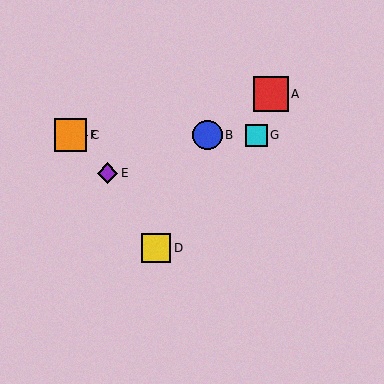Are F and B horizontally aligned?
Yes, both are at y≈135.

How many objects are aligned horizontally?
4 objects (B, C, F, G) are aligned horizontally.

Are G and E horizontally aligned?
No, G is at y≈135 and E is at y≈173.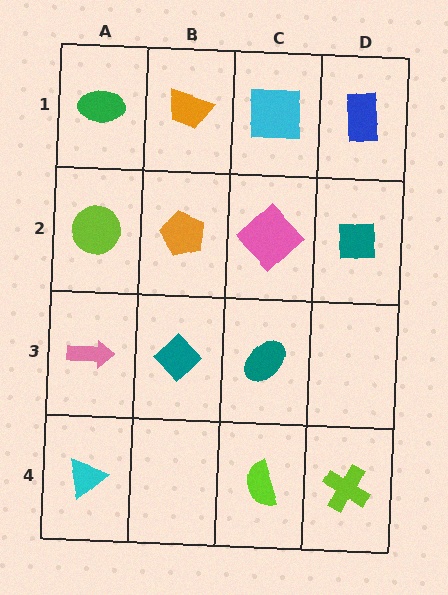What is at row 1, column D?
A blue rectangle.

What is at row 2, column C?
A pink diamond.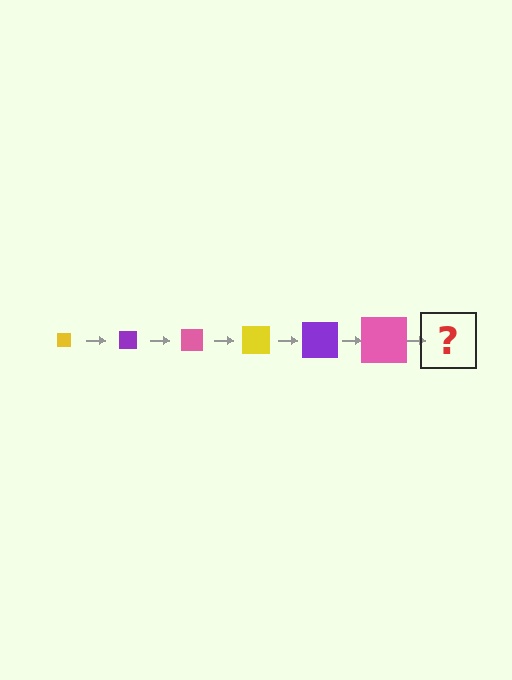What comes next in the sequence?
The next element should be a yellow square, larger than the previous one.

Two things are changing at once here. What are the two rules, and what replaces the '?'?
The two rules are that the square grows larger each step and the color cycles through yellow, purple, and pink. The '?' should be a yellow square, larger than the previous one.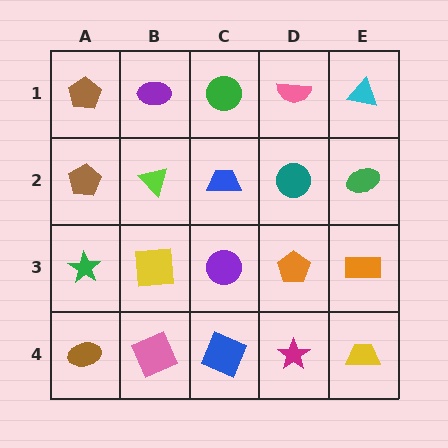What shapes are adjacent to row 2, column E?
A cyan triangle (row 1, column E), an orange rectangle (row 3, column E), a teal circle (row 2, column D).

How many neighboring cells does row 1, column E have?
2.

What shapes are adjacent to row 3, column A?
A brown pentagon (row 2, column A), a brown ellipse (row 4, column A), a yellow square (row 3, column B).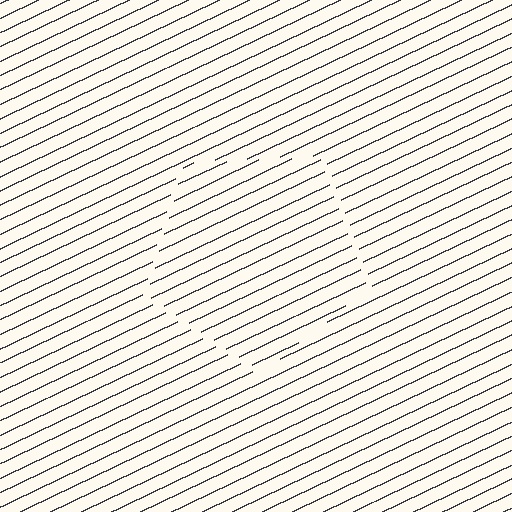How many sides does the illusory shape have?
5 sides — the line-ends trace a pentagon.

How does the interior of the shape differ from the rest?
The interior of the shape contains the same grating, shifted by half a period — the contour is defined by the phase discontinuity where line-ends from the inner and outer gratings abut.